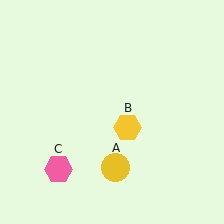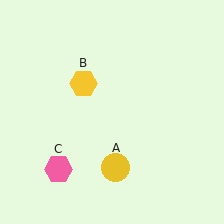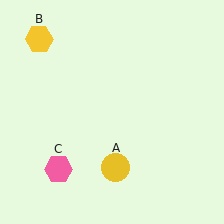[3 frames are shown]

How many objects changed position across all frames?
1 object changed position: yellow hexagon (object B).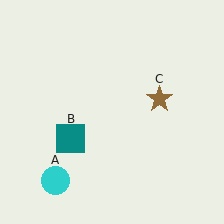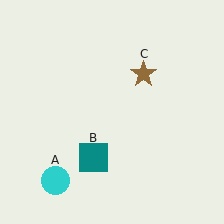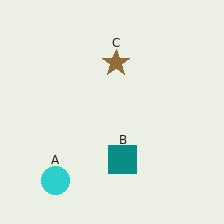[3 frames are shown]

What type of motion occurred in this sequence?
The teal square (object B), brown star (object C) rotated counterclockwise around the center of the scene.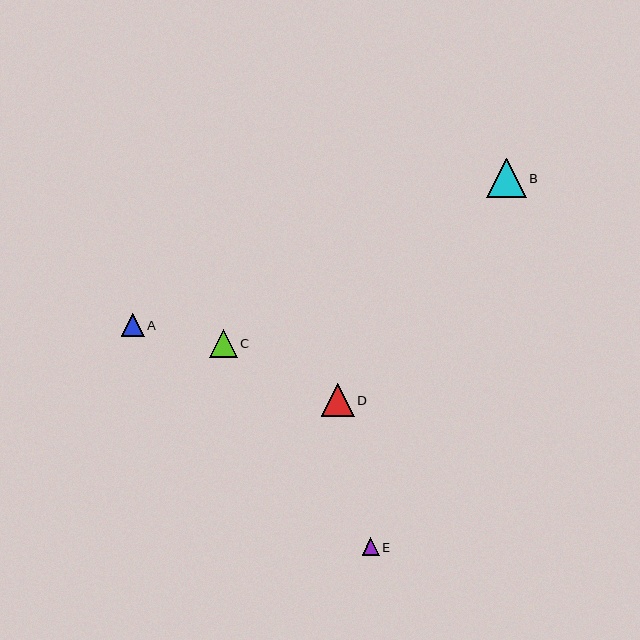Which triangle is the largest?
Triangle B is the largest with a size of approximately 40 pixels.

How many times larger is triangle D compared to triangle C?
Triangle D is approximately 1.2 times the size of triangle C.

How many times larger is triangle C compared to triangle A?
Triangle C is approximately 1.3 times the size of triangle A.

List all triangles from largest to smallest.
From largest to smallest: B, D, C, A, E.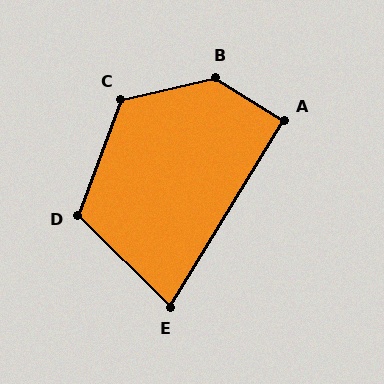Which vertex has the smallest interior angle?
E, at approximately 77 degrees.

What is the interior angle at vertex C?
Approximately 123 degrees (obtuse).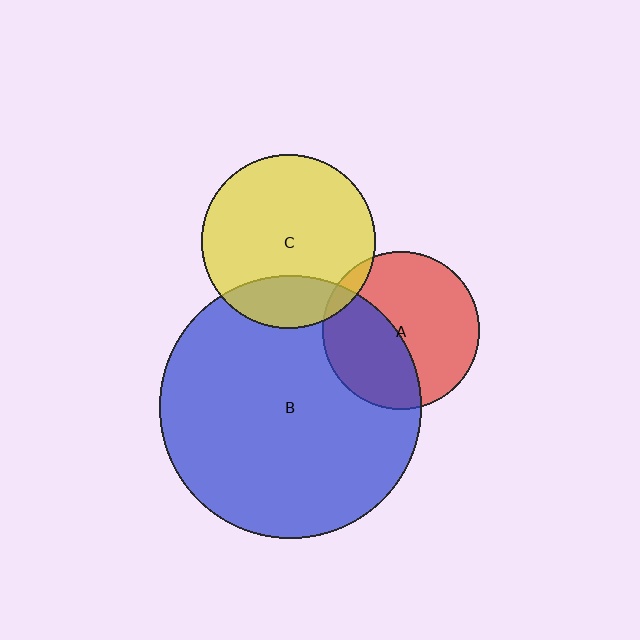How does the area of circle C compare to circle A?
Approximately 1.2 times.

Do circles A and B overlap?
Yes.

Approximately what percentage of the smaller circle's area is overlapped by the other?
Approximately 40%.